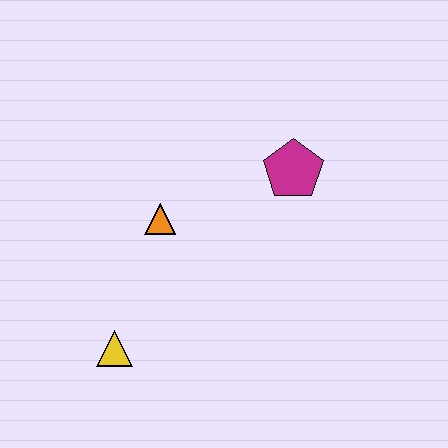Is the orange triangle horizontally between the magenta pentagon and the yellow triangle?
Yes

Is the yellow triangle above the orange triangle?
No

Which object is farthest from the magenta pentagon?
The yellow triangle is farthest from the magenta pentagon.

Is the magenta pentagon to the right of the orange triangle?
Yes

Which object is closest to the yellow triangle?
The orange triangle is closest to the yellow triangle.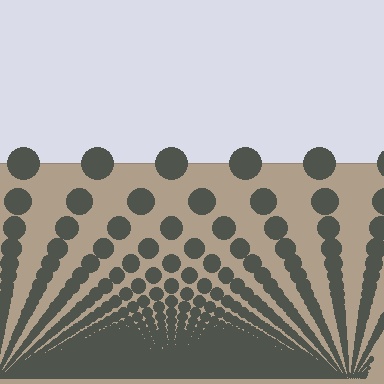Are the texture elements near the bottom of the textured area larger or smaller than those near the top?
Smaller. The gradient is inverted — elements near the bottom are smaller and denser.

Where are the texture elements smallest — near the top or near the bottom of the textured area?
Near the bottom.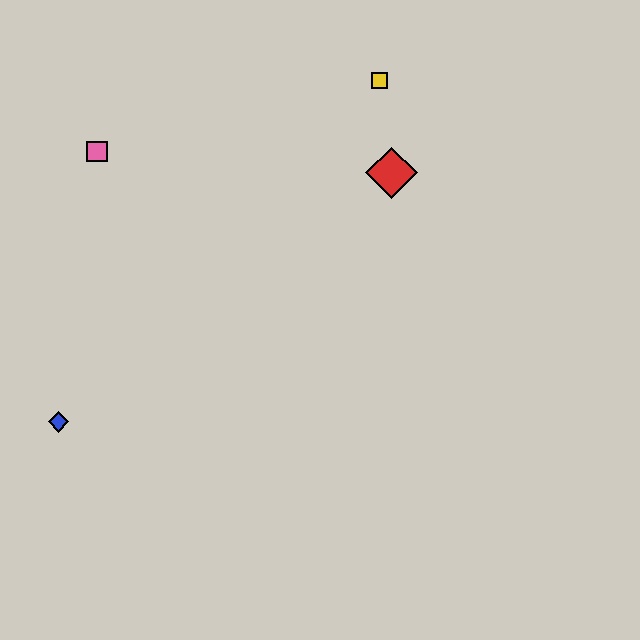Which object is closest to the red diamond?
The yellow square is closest to the red diamond.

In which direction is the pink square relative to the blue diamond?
The pink square is above the blue diamond.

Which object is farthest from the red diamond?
The blue diamond is farthest from the red diamond.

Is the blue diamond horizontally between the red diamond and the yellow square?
No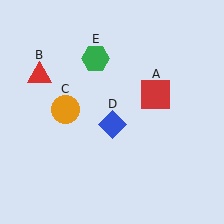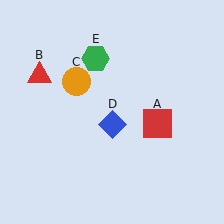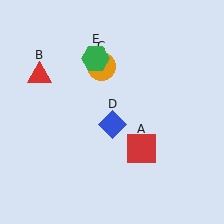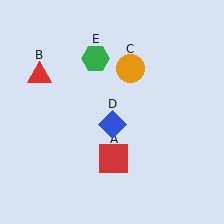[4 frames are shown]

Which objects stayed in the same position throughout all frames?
Red triangle (object B) and blue diamond (object D) and green hexagon (object E) remained stationary.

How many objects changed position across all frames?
2 objects changed position: red square (object A), orange circle (object C).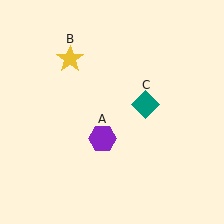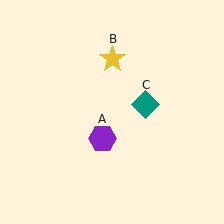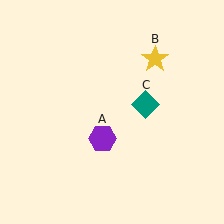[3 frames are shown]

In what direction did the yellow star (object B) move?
The yellow star (object B) moved right.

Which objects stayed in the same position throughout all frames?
Purple hexagon (object A) and teal diamond (object C) remained stationary.